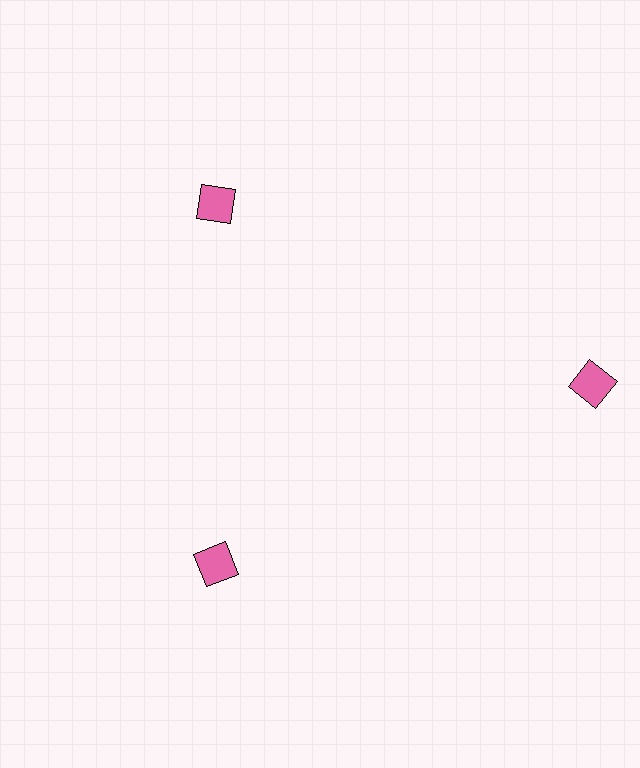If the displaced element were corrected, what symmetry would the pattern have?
It would have 3-fold rotational symmetry — the pattern would map onto itself every 120 degrees.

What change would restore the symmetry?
The symmetry would be restored by moving it inward, back onto the ring so that all 3 squares sit at equal angles and equal distance from the center.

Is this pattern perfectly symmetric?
No. The 3 pink squares are arranged in a ring, but one element near the 3 o'clock position is pushed outward from the center, breaking the 3-fold rotational symmetry.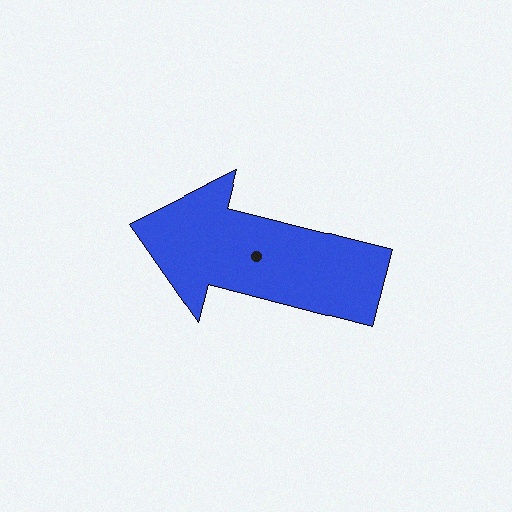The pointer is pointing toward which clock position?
Roughly 9 o'clock.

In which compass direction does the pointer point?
West.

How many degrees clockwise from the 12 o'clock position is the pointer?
Approximately 285 degrees.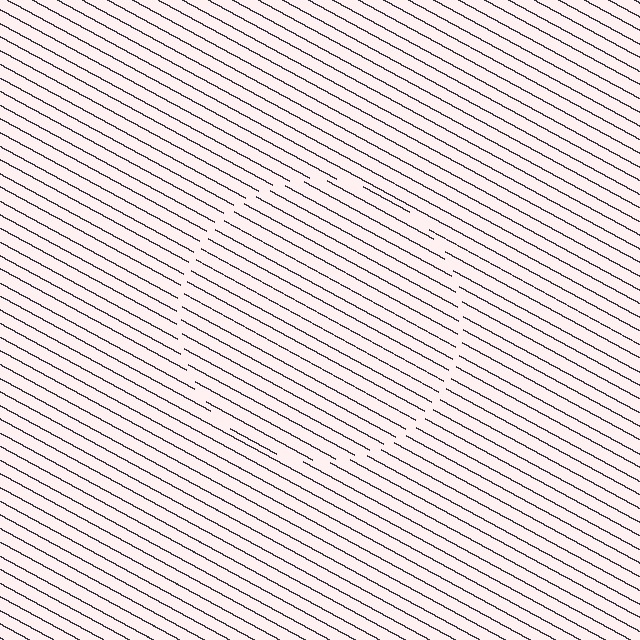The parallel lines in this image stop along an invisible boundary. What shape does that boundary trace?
An illusory circle. The interior of the shape contains the same grating, shifted by half a period — the contour is defined by the phase discontinuity where line-ends from the inner and outer gratings abut.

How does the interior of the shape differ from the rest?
The interior of the shape contains the same grating, shifted by half a period — the contour is defined by the phase discontinuity where line-ends from the inner and outer gratings abut.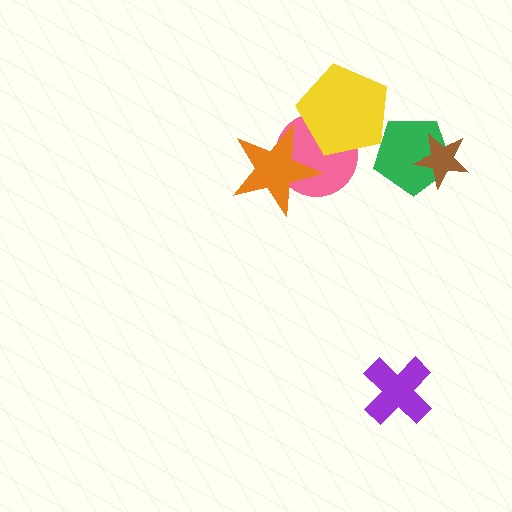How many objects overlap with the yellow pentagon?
1 object overlaps with the yellow pentagon.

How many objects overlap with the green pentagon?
1 object overlaps with the green pentagon.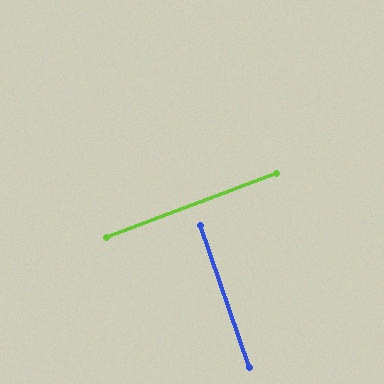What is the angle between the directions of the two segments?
Approximately 88 degrees.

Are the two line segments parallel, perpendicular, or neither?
Perpendicular — they meet at approximately 88°.